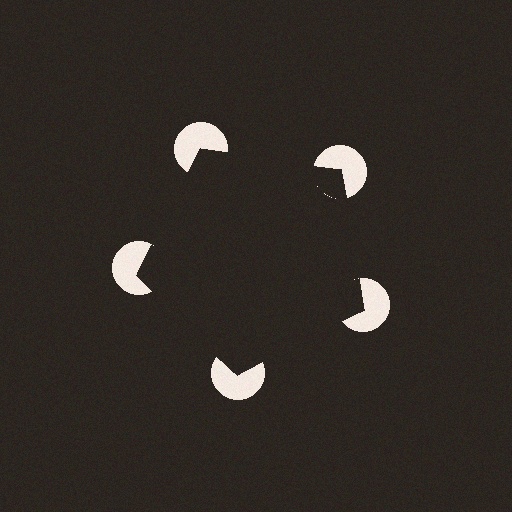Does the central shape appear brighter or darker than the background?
It typically appears slightly darker than the background, even though no actual brightness change is drawn.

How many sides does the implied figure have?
5 sides.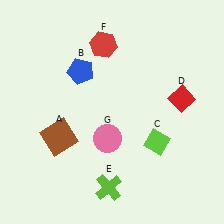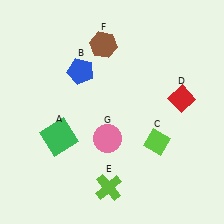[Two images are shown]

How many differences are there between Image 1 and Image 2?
There are 2 differences between the two images.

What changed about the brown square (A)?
In Image 1, A is brown. In Image 2, it changed to green.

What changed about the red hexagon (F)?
In Image 1, F is red. In Image 2, it changed to brown.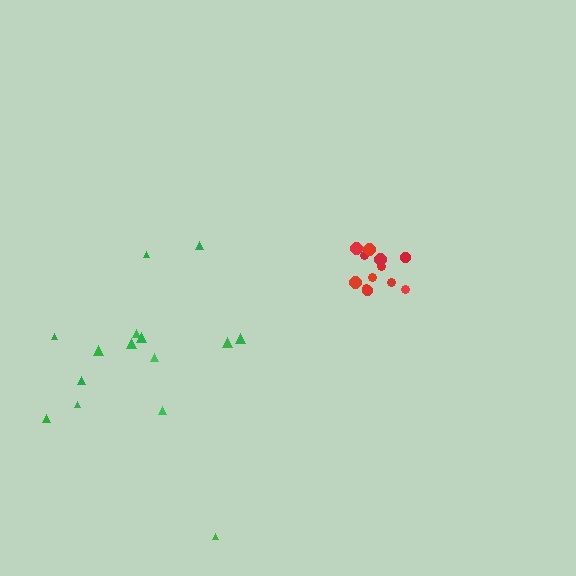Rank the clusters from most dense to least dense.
red, green.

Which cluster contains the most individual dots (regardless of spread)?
Green (15).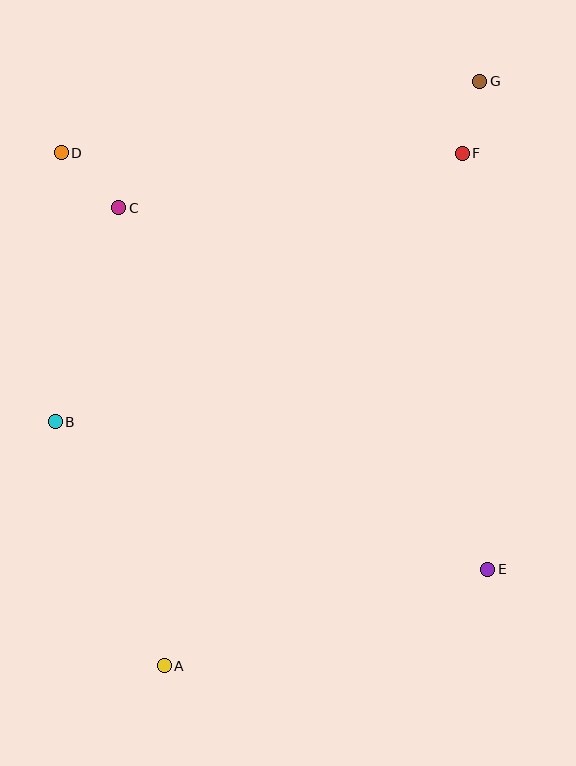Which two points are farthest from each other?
Points A and G are farthest from each other.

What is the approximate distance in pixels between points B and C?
The distance between B and C is approximately 223 pixels.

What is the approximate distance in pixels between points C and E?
The distance between C and E is approximately 516 pixels.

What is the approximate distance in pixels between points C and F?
The distance between C and F is approximately 348 pixels.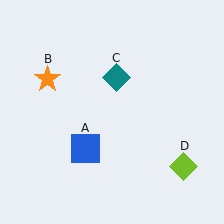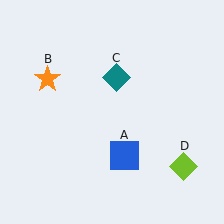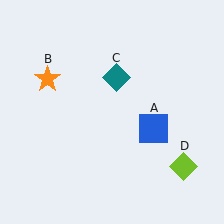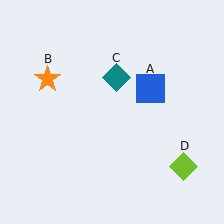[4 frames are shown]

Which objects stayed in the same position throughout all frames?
Orange star (object B) and teal diamond (object C) and lime diamond (object D) remained stationary.